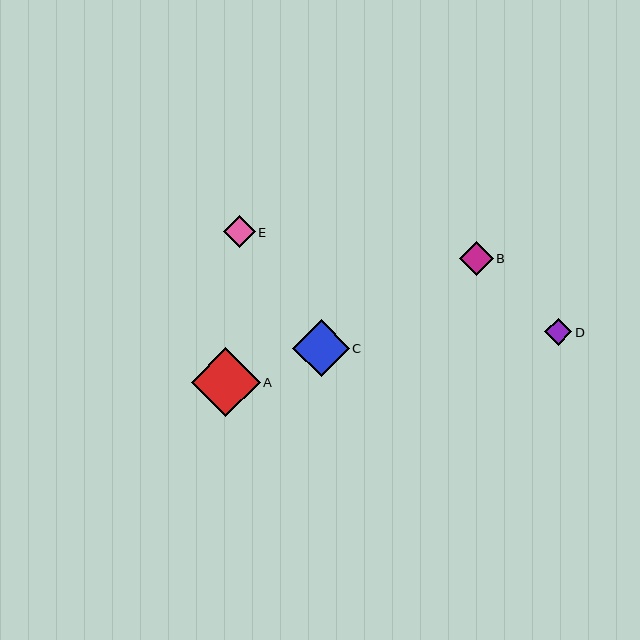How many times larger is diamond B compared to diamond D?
Diamond B is approximately 1.3 times the size of diamond D.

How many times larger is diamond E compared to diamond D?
Diamond E is approximately 1.2 times the size of diamond D.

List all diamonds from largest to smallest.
From largest to smallest: A, C, B, E, D.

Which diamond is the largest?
Diamond A is the largest with a size of approximately 69 pixels.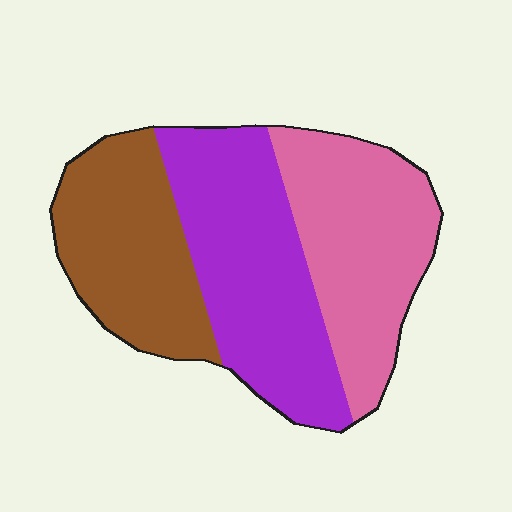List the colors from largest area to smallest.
From largest to smallest: purple, pink, brown.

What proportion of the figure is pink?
Pink covers roughly 35% of the figure.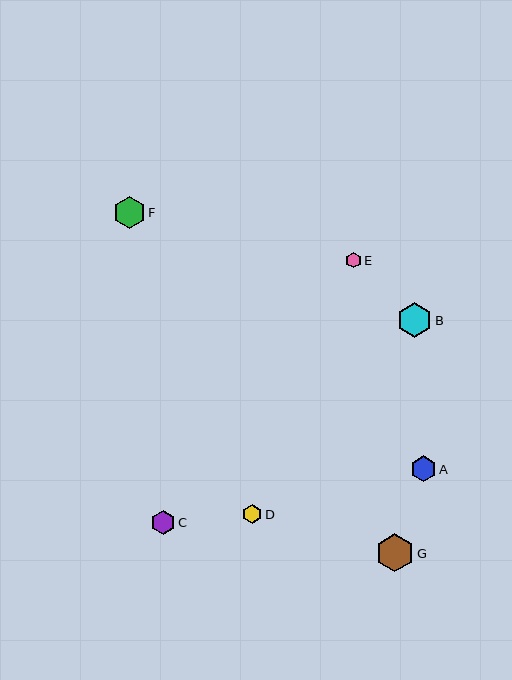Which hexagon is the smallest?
Hexagon E is the smallest with a size of approximately 15 pixels.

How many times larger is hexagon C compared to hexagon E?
Hexagon C is approximately 1.5 times the size of hexagon E.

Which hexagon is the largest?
Hexagon G is the largest with a size of approximately 38 pixels.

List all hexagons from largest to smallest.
From largest to smallest: G, B, F, A, C, D, E.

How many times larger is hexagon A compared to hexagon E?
Hexagon A is approximately 1.7 times the size of hexagon E.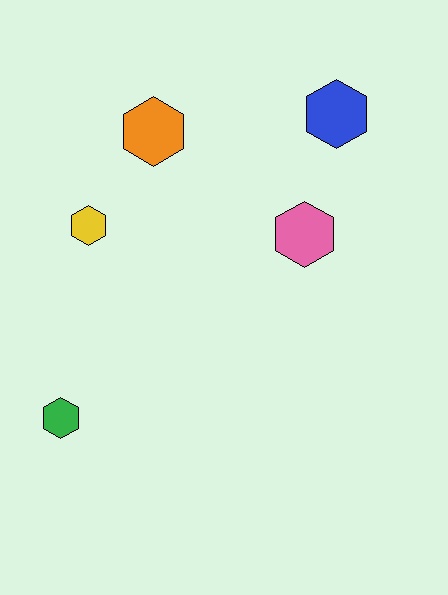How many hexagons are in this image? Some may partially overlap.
There are 5 hexagons.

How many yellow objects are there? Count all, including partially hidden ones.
There is 1 yellow object.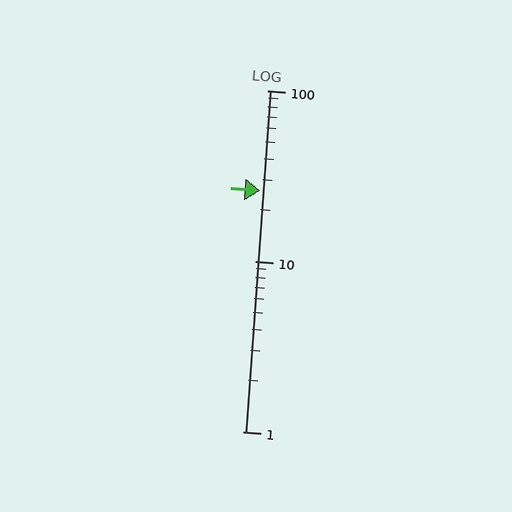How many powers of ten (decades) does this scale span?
The scale spans 2 decades, from 1 to 100.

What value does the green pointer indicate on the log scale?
The pointer indicates approximately 26.